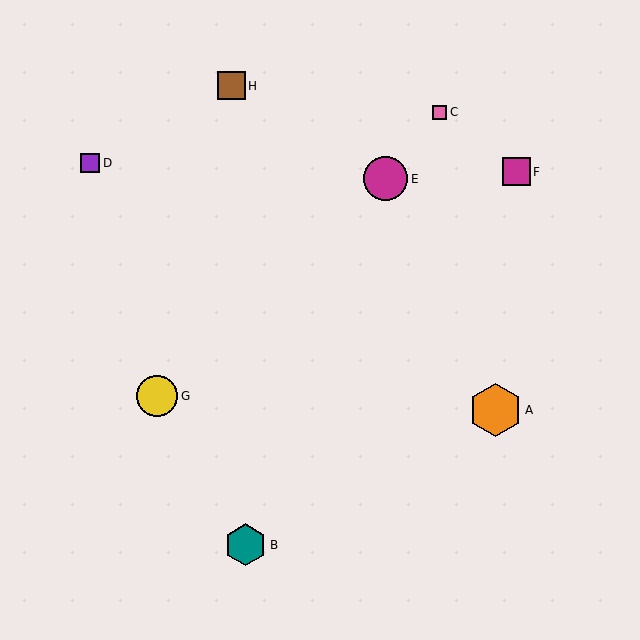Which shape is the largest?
The orange hexagon (labeled A) is the largest.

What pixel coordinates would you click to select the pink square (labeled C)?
Click at (440, 112) to select the pink square C.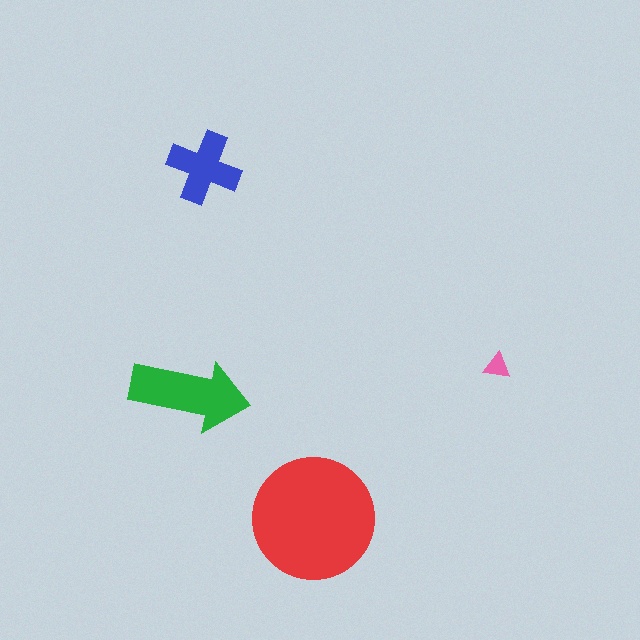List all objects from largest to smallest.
The red circle, the green arrow, the blue cross, the pink triangle.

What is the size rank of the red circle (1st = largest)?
1st.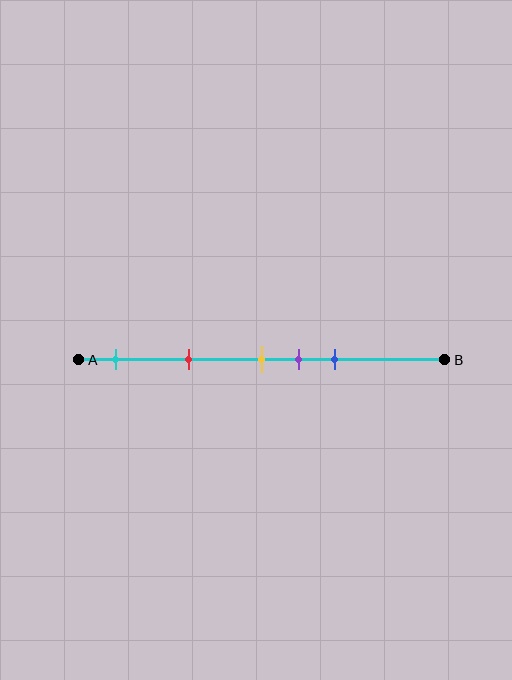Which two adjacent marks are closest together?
The yellow and purple marks are the closest adjacent pair.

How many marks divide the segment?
There are 5 marks dividing the segment.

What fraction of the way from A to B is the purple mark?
The purple mark is approximately 60% (0.6) of the way from A to B.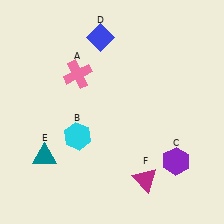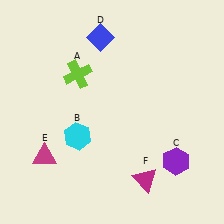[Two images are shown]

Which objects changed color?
A changed from pink to lime. E changed from teal to magenta.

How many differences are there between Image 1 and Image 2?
There are 2 differences between the two images.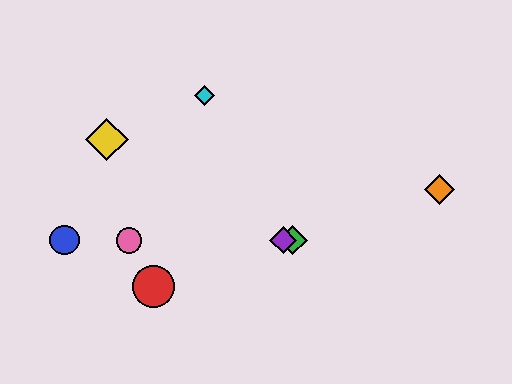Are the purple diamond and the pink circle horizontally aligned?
Yes, both are at y≈240.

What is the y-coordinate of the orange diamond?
The orange diamond is at y≈190.